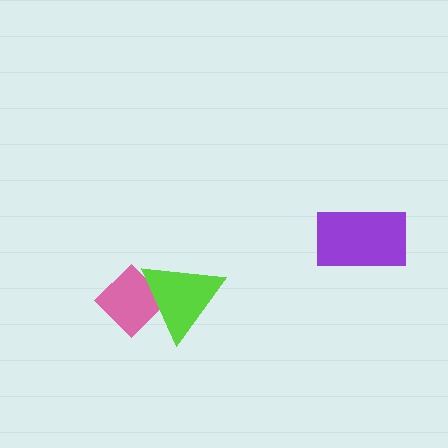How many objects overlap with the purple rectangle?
0 objects overlap with the purple rectangle.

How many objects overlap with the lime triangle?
1 object overlaps with the lime triangle.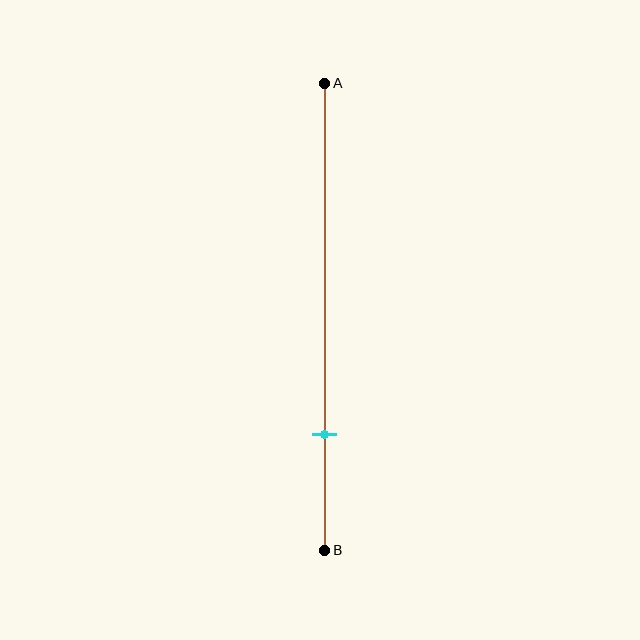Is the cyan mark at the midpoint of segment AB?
No, the mark is at about 75% from A, not at the 50% midpoint.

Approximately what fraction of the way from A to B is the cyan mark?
The cyan mark is approximately 75% of the way from A to B.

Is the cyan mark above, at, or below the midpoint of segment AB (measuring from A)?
The cyan mark is below the midpoint of segment AB.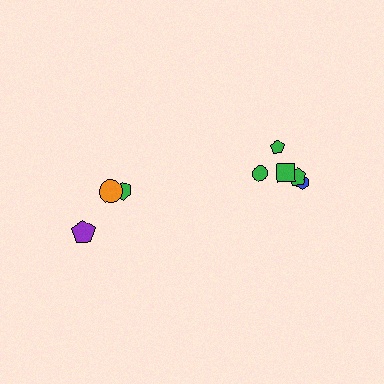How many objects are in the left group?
There are 3 objects.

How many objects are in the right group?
There are 5 objects.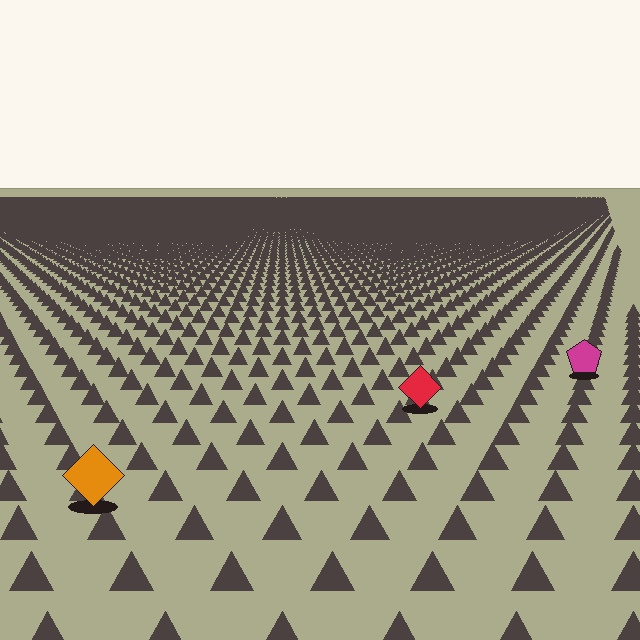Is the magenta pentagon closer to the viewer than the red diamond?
No. The red diamond is closer — you can tell from the texture gradient: the ground texture is coarser near it.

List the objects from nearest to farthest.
From nearest to farthest: the orange diamond, the red diamond, the magenta pentagon.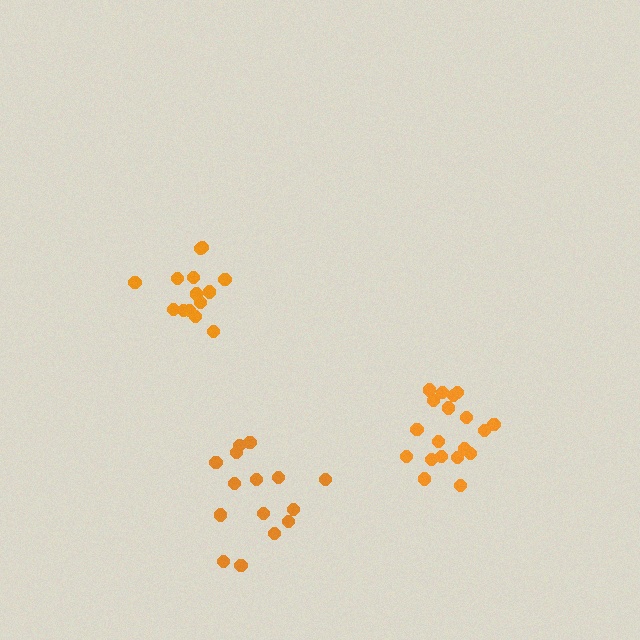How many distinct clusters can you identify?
There are 3 distinct clusters.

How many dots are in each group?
Group 1: 15 dots, Group 2: 15 dots, Group 3: 19 dots (49 total).